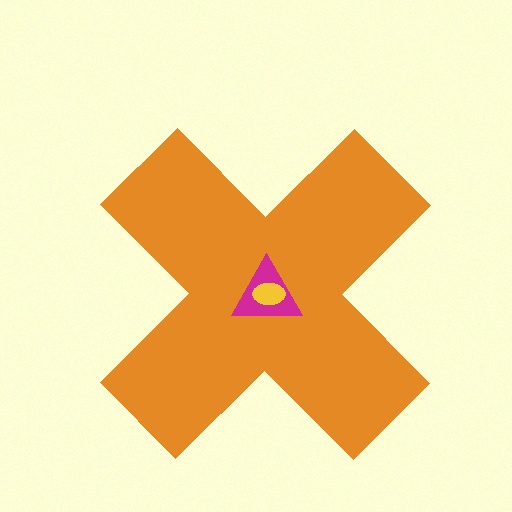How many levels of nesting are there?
3.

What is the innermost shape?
The yellow ellipse.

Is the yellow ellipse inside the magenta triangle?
Yes.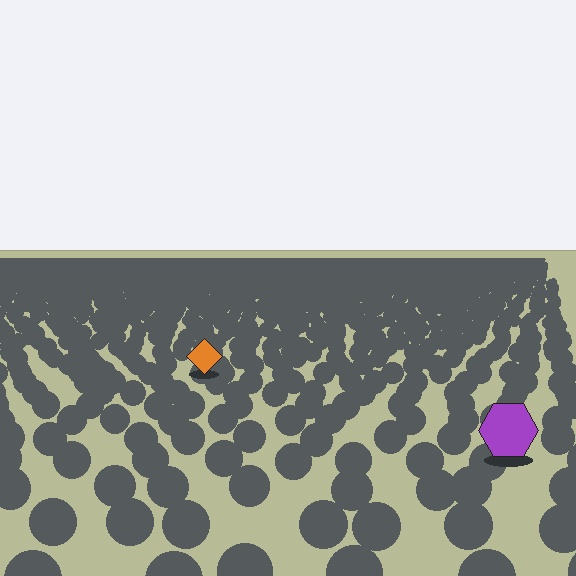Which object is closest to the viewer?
The purple hexagon is closest. The texture marks near it are larger and more spread out.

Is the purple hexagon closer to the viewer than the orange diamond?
Yes. The purple hexagon is closer — you can tell from the texture gradient: the ground texture is coarser near it.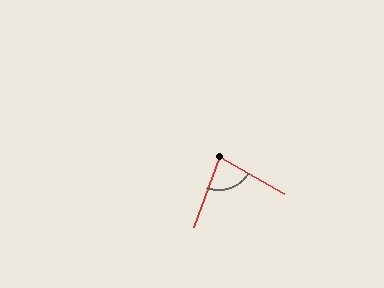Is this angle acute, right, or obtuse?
It is acute.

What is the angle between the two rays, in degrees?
Approximately 80 degrees.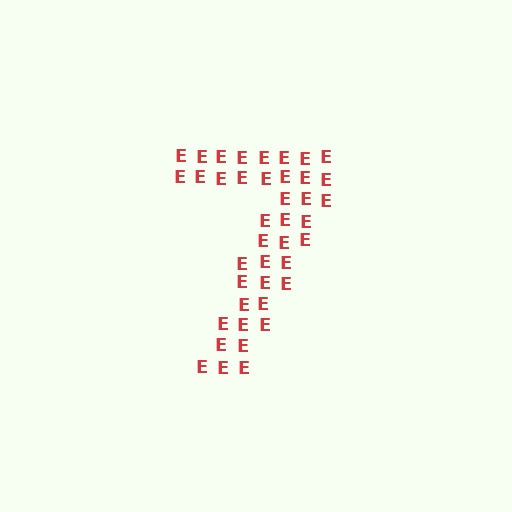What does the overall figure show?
The overall figure shows the digit 7.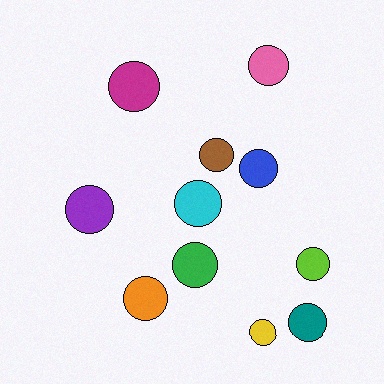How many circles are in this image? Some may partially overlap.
There are 11 circles.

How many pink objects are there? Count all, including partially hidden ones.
There is 1 pink object.